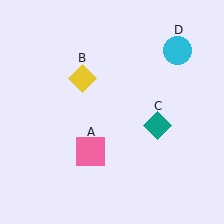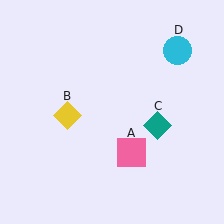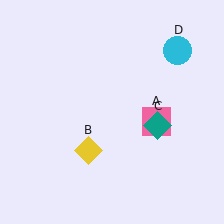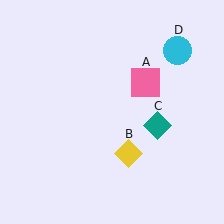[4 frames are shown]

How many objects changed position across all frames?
2 objects changed position: pink square (object A), yellow diamond (object B).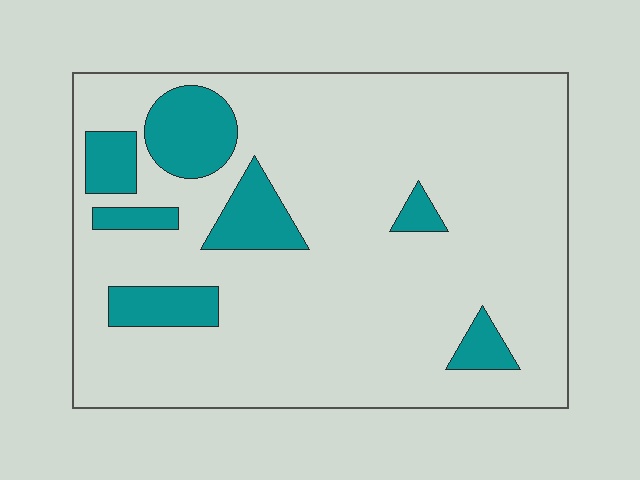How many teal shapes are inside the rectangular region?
7.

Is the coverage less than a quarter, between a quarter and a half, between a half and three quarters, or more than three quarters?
Less than a quarter.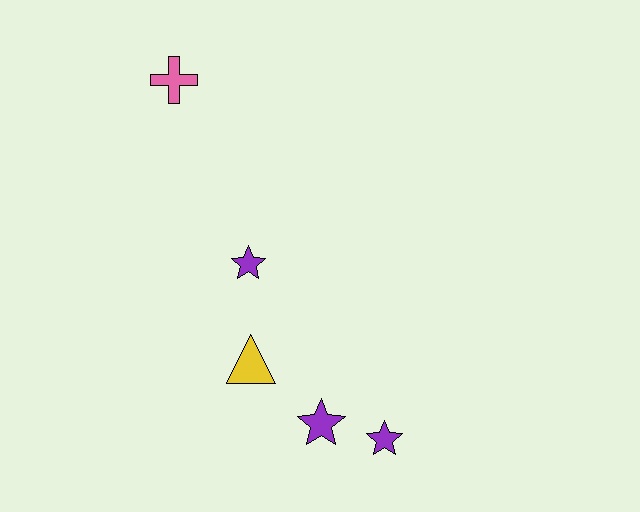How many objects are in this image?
There are 5 objects.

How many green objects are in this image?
There are no green objects.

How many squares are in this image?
There are no squares.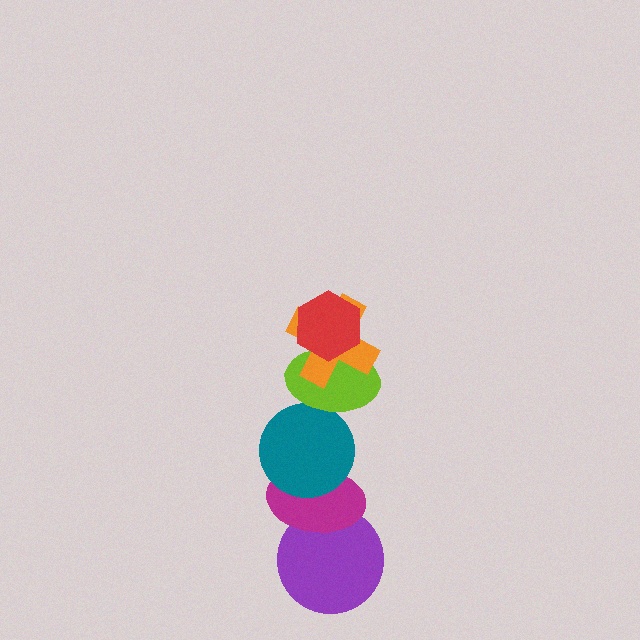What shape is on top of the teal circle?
The lime ellipse is on top of the teal circle.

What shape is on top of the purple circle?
The magenta ellipse is on top of the purple circle.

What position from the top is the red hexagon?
The red hexagon is 1st from the top.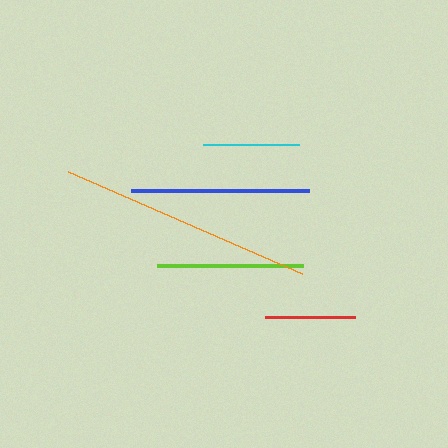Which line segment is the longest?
The orange line is the longest at approximately 255 pixels.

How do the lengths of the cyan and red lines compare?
The cyan and red lines are approximately the same length.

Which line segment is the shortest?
The red line is the shortest at approximately 90 pixels.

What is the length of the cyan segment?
The cyan segment is approximately 97 pixels long.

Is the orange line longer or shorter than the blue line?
The orange line is longer than the blue line.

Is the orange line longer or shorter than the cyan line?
The orange line is longer than the cyan line.